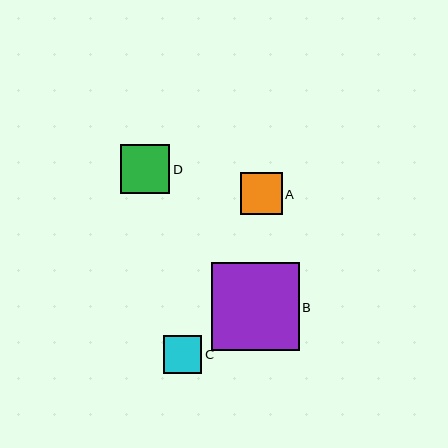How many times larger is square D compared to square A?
Square D is approximately 1.2 times the size of square A.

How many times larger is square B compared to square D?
Square B is approximately 1.8 times the size of square D.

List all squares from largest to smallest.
From largest to smallest: B, D, A, C.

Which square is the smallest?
Square C is the smallest with a size of approximately 38 pixels.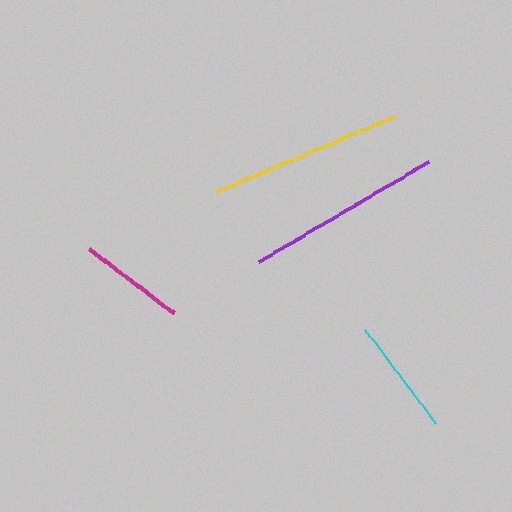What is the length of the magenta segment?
The magenta segment is approximately 106 pixels long.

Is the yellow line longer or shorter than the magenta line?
The yellow line is longer than the magenta line.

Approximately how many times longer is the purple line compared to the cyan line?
The purple line is approximately 1.7 times the length of the cyan line.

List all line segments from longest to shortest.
From longest to shortest: purple, yellow, cyan, magenta.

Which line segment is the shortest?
The magenta line is the shortest at approximately 106 pixels.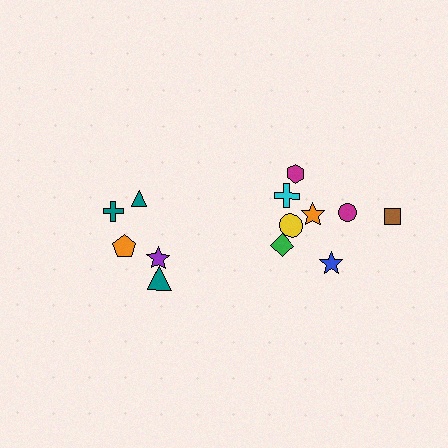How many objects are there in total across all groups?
There are 13 objects.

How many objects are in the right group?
There are 8 objects.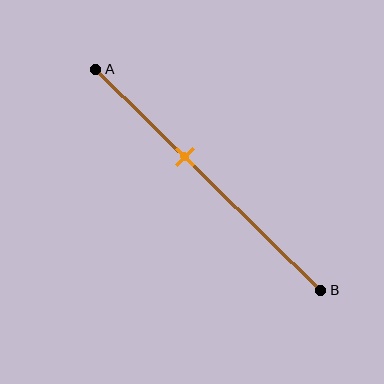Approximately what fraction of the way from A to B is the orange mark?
The orange mark is approximately 40% of the way from A to B.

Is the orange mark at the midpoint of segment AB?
No, the mark is at about 40% from A, not at the 50% midpoint.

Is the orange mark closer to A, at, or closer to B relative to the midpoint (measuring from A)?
The orange mark is closer to point A than the midpoint of segment AB.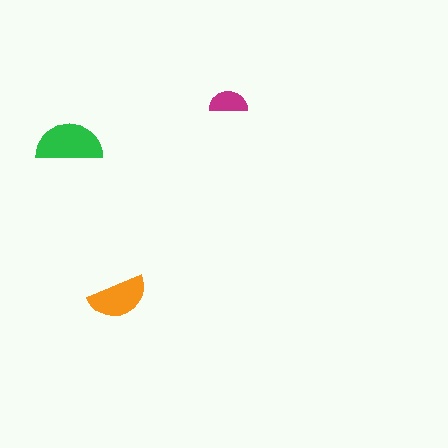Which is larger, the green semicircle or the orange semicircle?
The green one.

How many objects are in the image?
There are 3 objects in the image.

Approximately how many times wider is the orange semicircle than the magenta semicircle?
About 1.5 times wider.